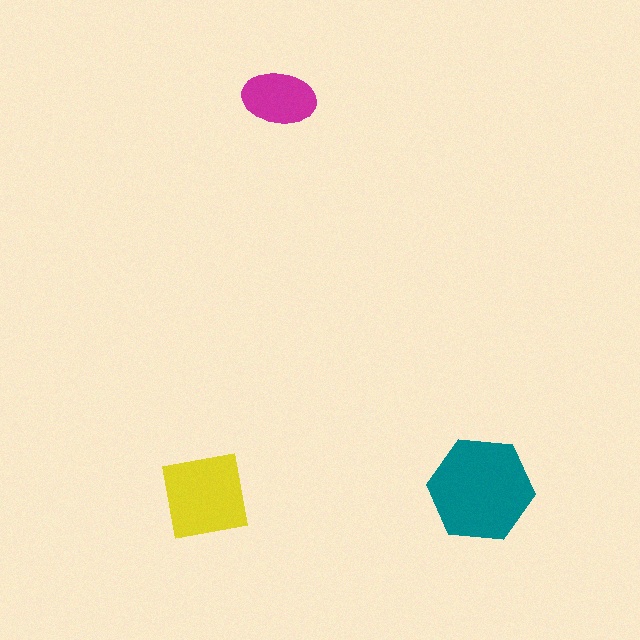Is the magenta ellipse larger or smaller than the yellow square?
Smaller.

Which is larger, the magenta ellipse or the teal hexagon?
The teal hexagon.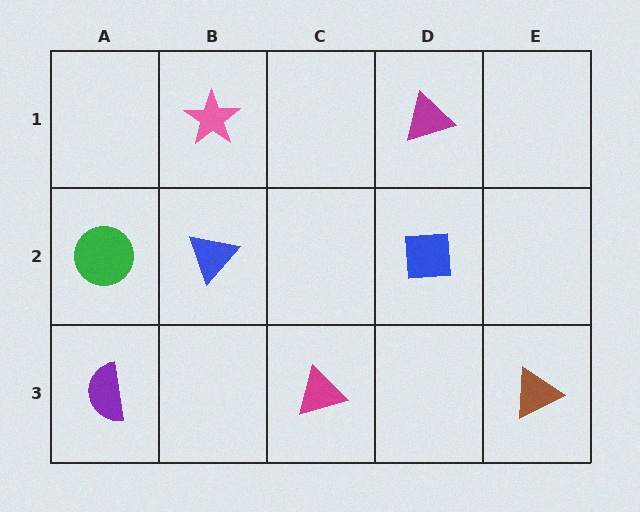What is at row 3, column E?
A brown triangle.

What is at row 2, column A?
A green circle.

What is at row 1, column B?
A pink star.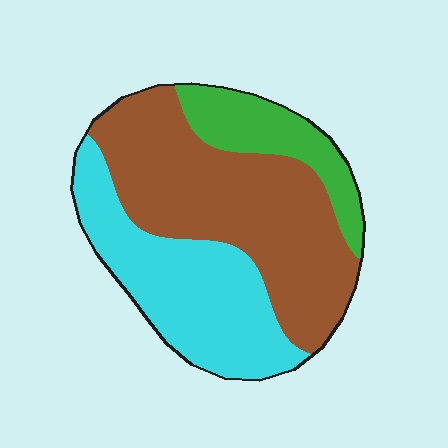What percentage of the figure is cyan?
Cyan takes up about one third (1/3) of the figure.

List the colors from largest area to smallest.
From largest to smallest: brown, cyan, green.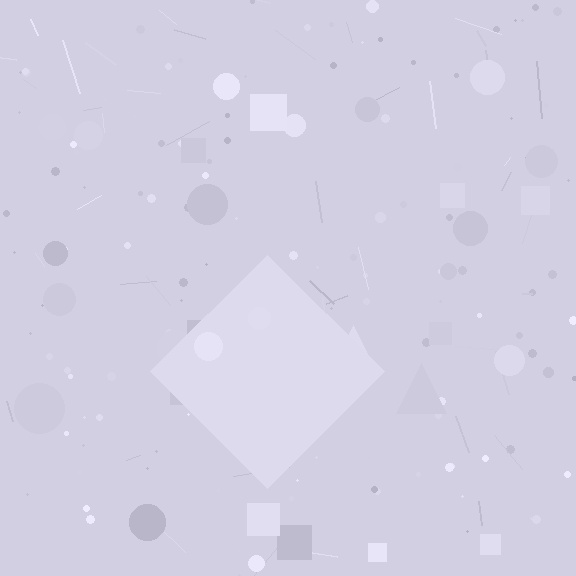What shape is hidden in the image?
A diamond is hidden in the image.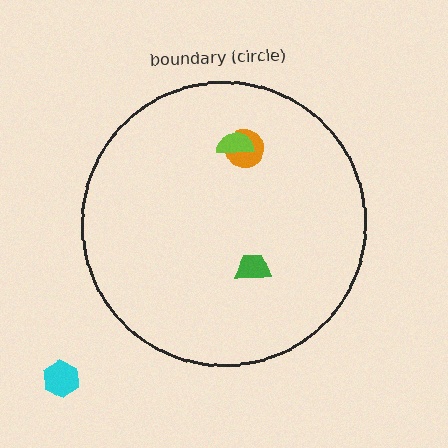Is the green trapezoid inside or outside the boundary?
Inside.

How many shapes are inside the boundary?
3 inside, 1 outside.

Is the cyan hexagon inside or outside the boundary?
Outside.